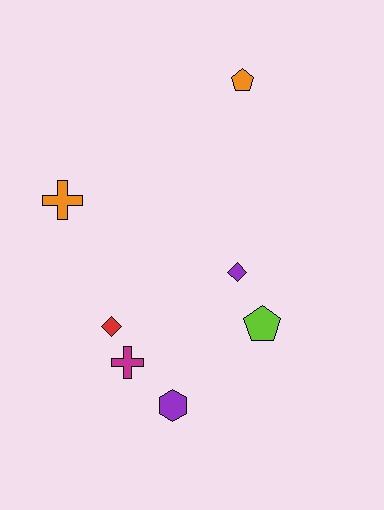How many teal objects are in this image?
There are no teal objects.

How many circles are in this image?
There are no circles.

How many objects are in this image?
There are 7 objects.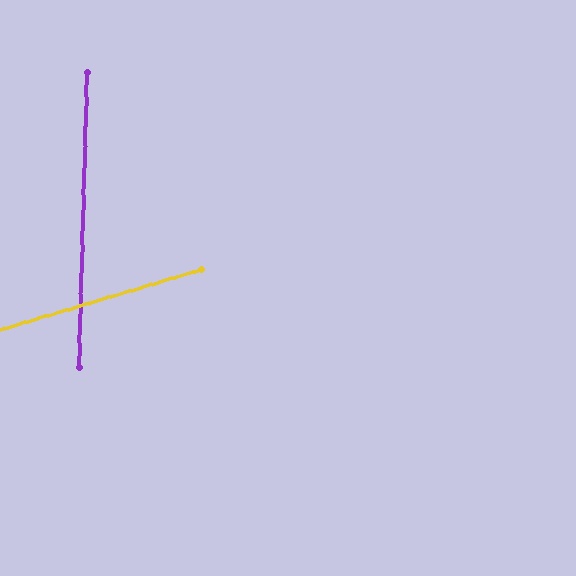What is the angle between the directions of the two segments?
Approximately 72 degrees.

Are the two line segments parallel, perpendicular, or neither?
Neither parallel nor perpendicular — they differ by about 72°.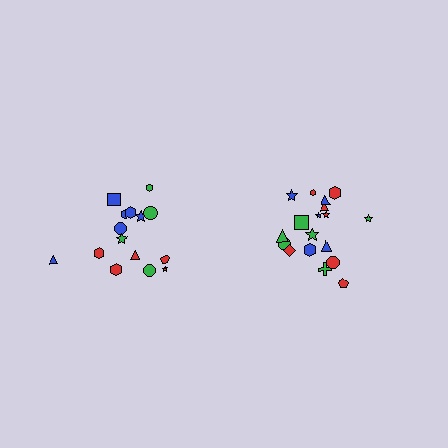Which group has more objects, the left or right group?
The right group.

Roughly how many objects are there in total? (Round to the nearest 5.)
Roughly 35 objects in total.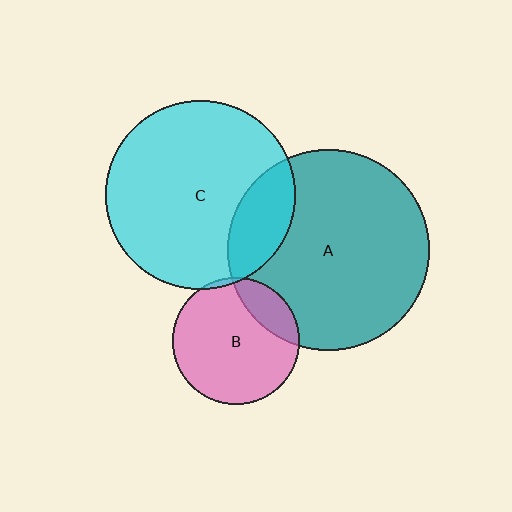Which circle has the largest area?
Circle A (teal).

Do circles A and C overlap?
Yes.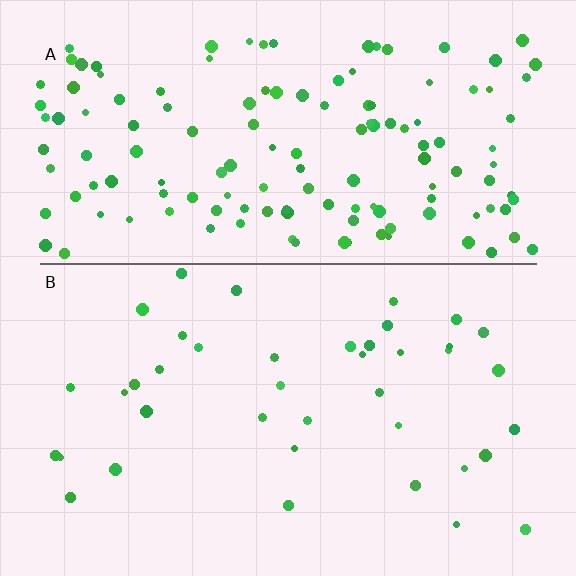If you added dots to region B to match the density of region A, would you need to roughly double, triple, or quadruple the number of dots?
Approximately quadruple.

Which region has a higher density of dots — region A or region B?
A (the top).